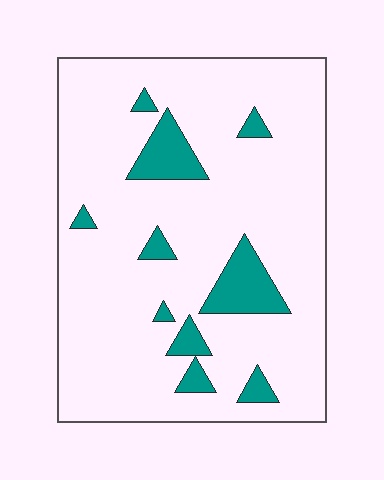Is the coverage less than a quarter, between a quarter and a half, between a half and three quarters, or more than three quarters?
Less than a quarter.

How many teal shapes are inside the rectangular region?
10.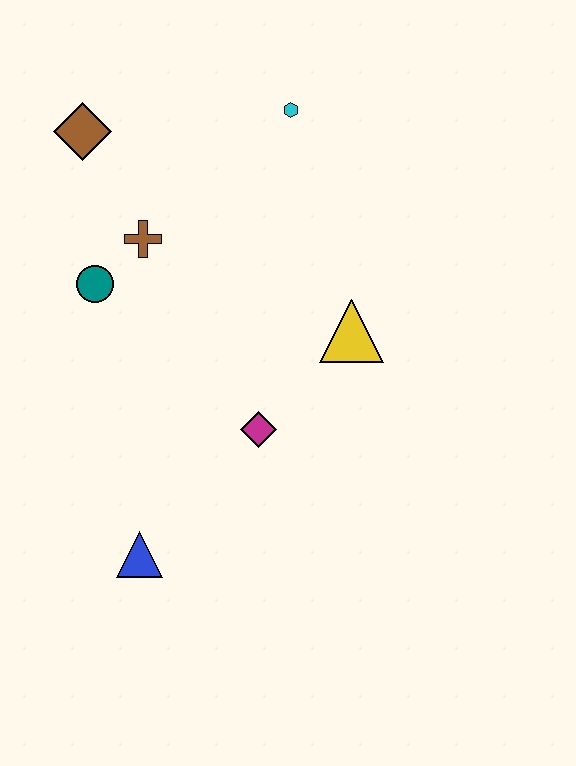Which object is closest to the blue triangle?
The magenta diamond is closest to the blue triangle.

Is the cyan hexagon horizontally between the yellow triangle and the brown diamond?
Yes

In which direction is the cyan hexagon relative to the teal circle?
The cyan hexagon is to the right of the teal circle.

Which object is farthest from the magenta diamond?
The brown diamond is farthest from the magenta diamond.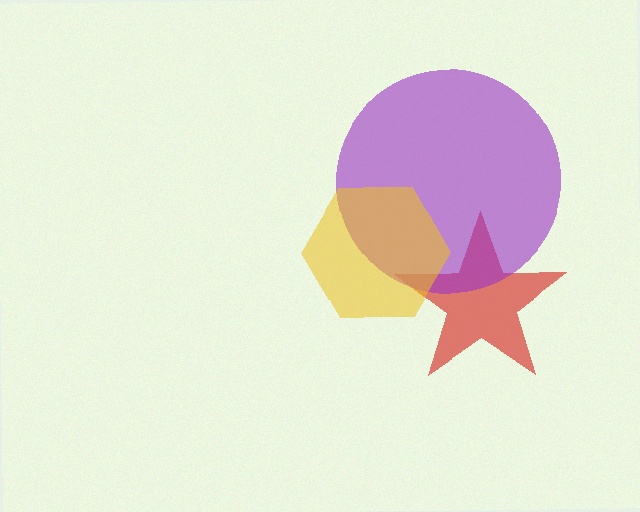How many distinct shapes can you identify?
There are 3 distinct shapes: a red star, a purple circle, a yellow hexagon.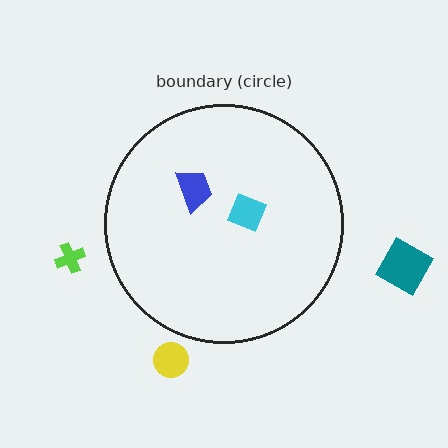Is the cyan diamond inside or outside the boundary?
Inside.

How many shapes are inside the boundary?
2 inside, 3 outside.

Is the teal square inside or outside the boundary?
Outside.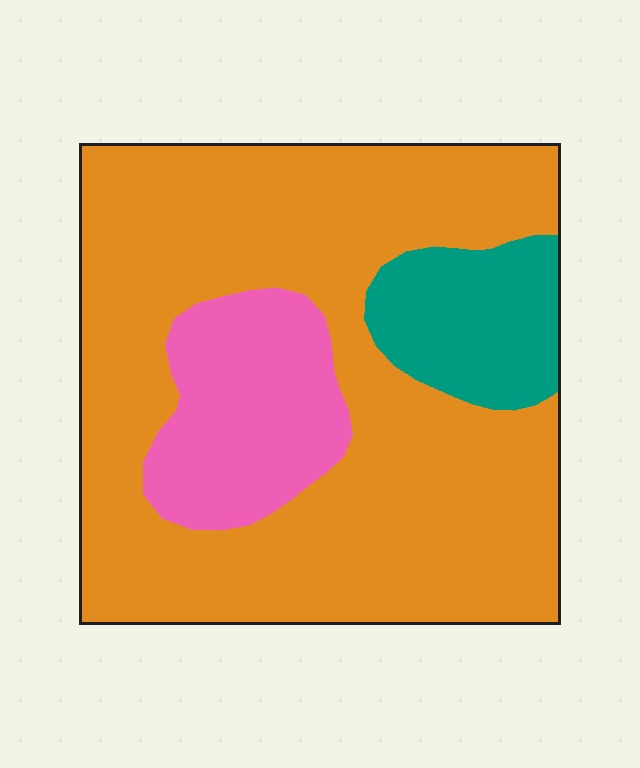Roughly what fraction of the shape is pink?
Pink takes up less than a sixth of the shape.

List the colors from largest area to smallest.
From largest to smallest: orange, pink, teal.